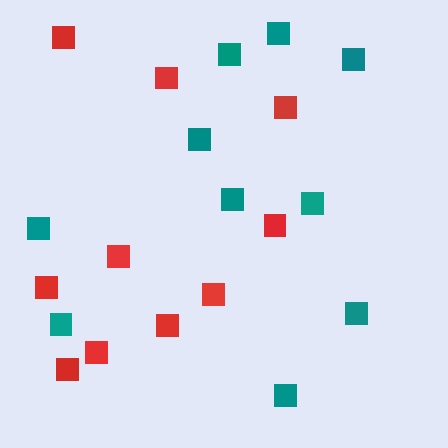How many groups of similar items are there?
There are 2 groups: one group of red squares (10) and one group of teal squares (10).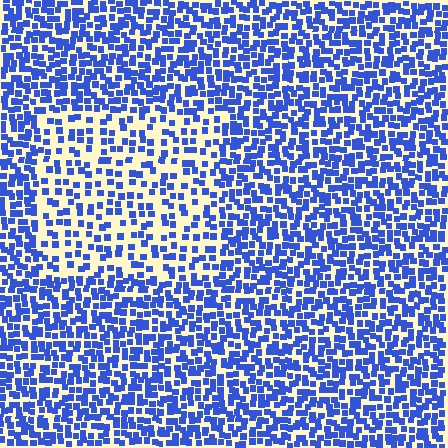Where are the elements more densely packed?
The elements are more densely packed outside the rectangle boundary.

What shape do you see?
I see a rectangle.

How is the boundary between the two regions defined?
The boundary is defined by a change in element density (approximately 1.9x ratio). All elements are the same color, size, and shape.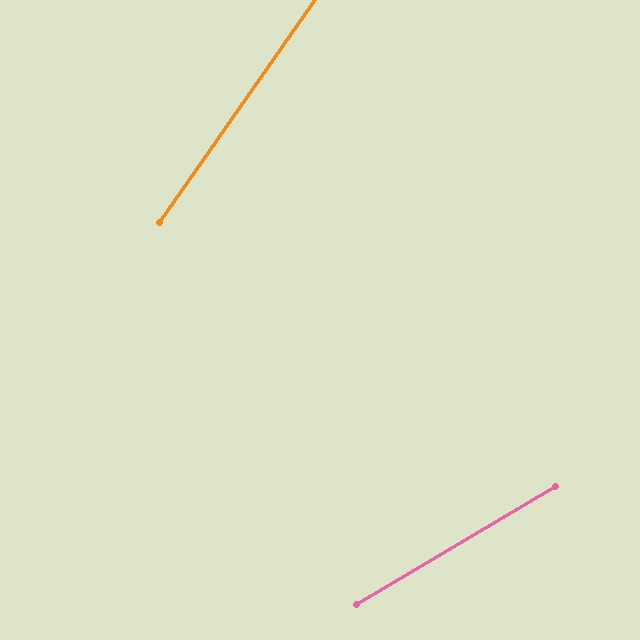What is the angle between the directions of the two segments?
Approximately 24 degrees.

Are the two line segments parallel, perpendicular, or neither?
Neither parallel nor perpendicular — they differ by about 24°.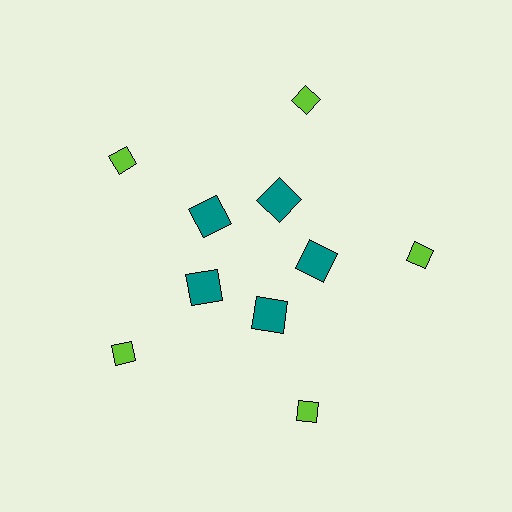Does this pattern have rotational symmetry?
Yes, this pattern has 5-fold rotational symmetry. It looks the same after rotating 72 degrees around the center.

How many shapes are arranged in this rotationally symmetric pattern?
There are 10 shapes, arranged in 5 groups of 2.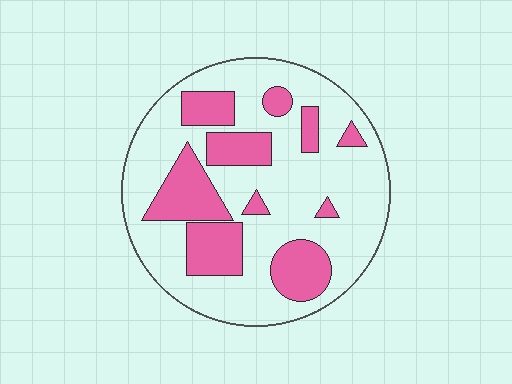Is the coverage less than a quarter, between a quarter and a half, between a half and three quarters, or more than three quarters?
Between a quarter and a half.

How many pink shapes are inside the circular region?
10.